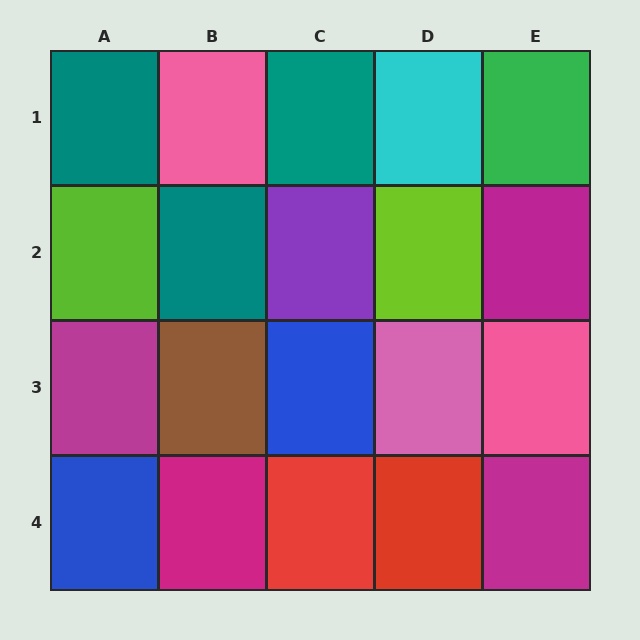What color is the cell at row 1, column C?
Teal.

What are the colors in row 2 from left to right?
Lime, teal, purple, lime, magenta.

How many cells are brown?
1 cell is brown.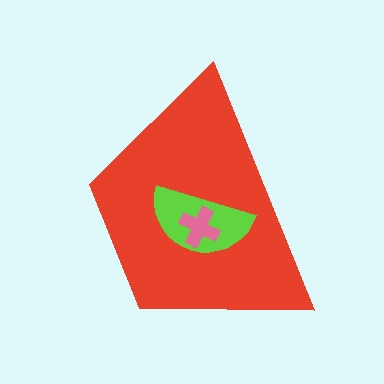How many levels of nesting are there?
3.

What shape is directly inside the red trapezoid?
The lime semicircle.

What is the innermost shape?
The pink cross.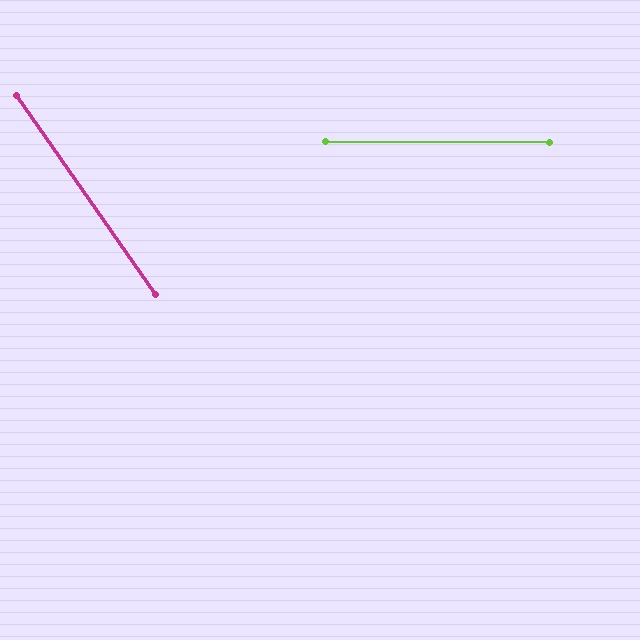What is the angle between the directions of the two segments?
Approximately 54 degrees.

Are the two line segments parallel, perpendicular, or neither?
Neither parallel nor perpendicular — they differ by about 54°.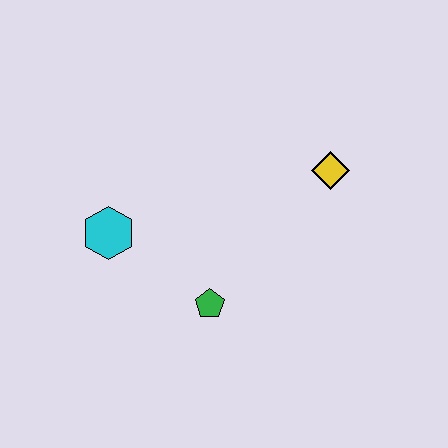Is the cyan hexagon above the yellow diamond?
No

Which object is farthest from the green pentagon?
The yellow diamond is farthest from the green pentagon.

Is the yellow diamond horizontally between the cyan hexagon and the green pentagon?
No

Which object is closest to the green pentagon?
The cyan hexagon is closest to the green pentagon.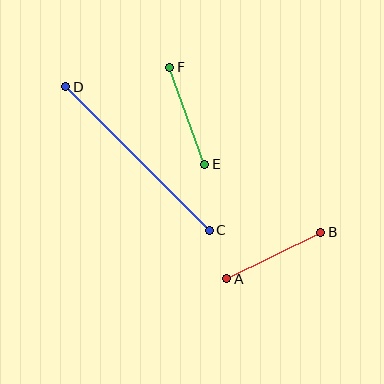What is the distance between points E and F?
The distance is approximately 103 pixels.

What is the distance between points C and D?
The distance is approximately 203 pixels.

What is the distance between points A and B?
The distance is approximately 105 pixels.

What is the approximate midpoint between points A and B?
The midpoint is at approximately (274, 256) pixels.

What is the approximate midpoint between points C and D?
The midpoint is at approximately (137, 159) pixels.